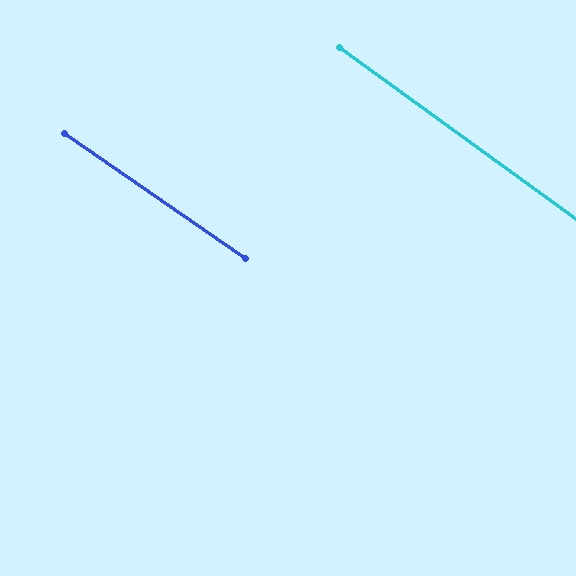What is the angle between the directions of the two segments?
Approximately 1 degree.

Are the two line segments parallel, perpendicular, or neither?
Parallel — their directions differ by only 1.4°.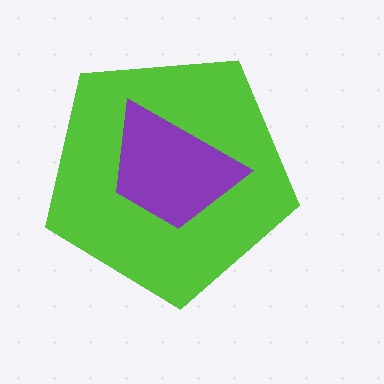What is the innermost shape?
The purple trapezoid.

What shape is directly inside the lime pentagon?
The purple trapezoid.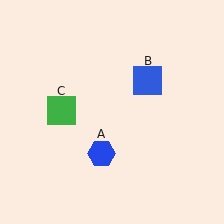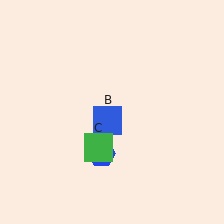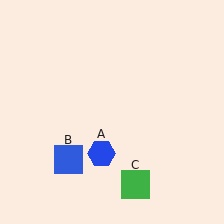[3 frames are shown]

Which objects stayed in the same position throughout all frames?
Blue hexagon (object A) remained stationary.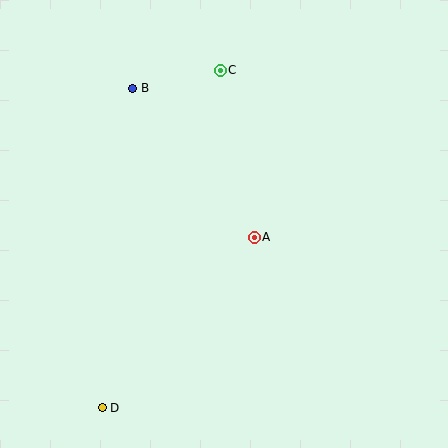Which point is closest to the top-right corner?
Point C is closest to the top-right corner.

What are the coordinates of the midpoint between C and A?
The midpoint between C and A is at (237, 154).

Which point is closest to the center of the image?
Point A at (254, 237) is closest to the center.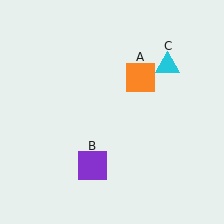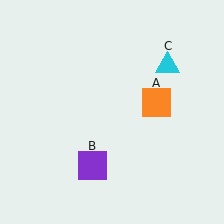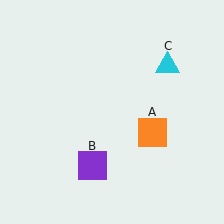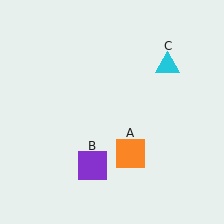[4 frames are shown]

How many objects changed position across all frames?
1 object changed position: orange square (object A).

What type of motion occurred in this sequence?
The orange square (object A) rotated clockwise around the center of the scene.